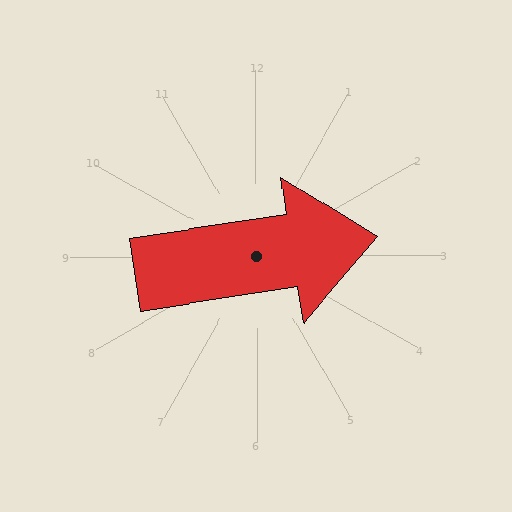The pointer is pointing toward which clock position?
Roughly 3 o'clock.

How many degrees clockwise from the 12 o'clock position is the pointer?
Approximately 82 degrees.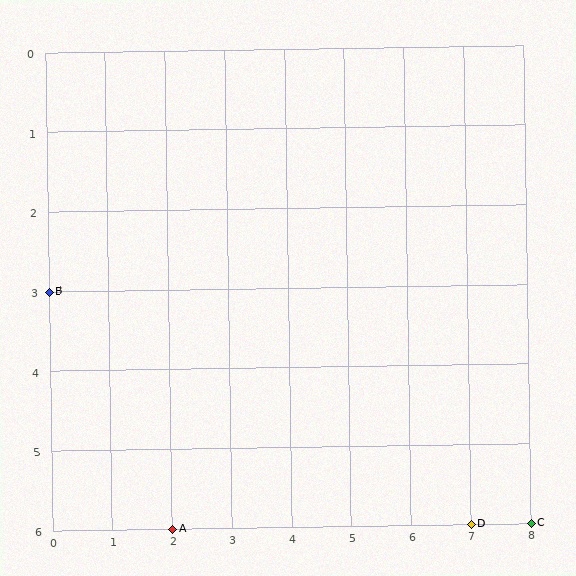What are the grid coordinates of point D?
Point D is at grid coordinates (7, 6).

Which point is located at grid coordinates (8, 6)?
Point C is at (8, 6).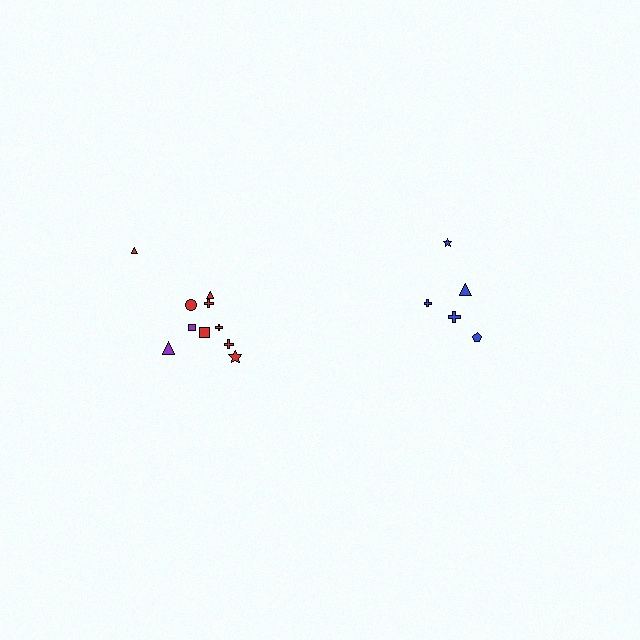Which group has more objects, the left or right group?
The left group.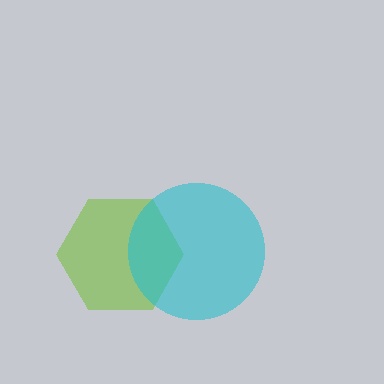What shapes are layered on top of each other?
The layered shapes are: a lime hexagon, a cyan circle.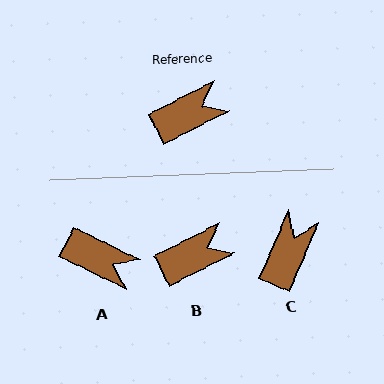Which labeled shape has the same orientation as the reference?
B.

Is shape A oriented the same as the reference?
No, it is off by about 53 degrees.